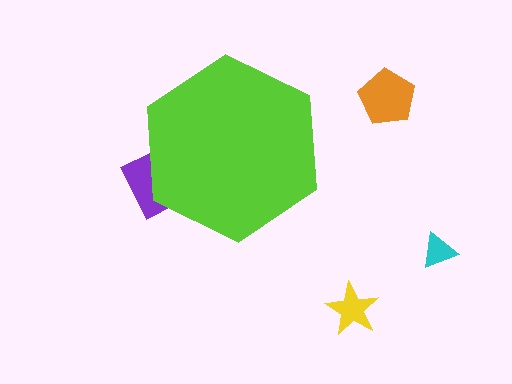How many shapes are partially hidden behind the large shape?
1 shape is partially hidden.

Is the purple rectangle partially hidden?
Yes, the purple rectangle is partially hidden behind the lime hexagon.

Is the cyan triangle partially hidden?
No, the cyan triangle is fully visible.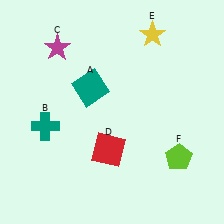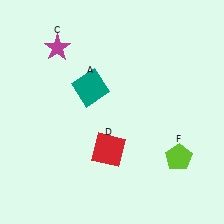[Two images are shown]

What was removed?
The teal cross (B), the yellow star (E) were removed in Image 2.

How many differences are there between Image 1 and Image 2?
There are 2 differences between the two images.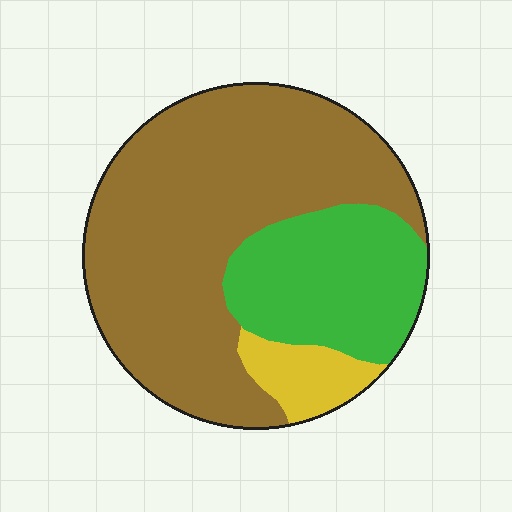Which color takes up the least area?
Yellow, at roughly 10%.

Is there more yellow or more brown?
Brown.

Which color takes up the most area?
Brown, at roughly 65%.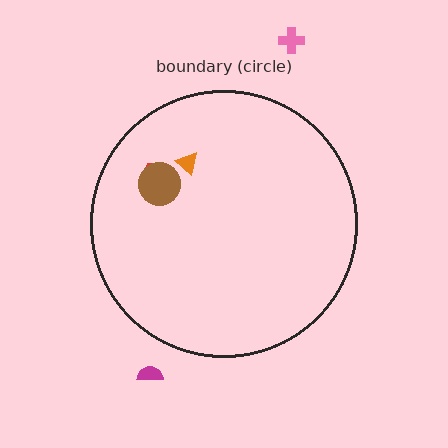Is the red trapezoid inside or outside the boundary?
Inside.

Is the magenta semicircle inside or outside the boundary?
Outside.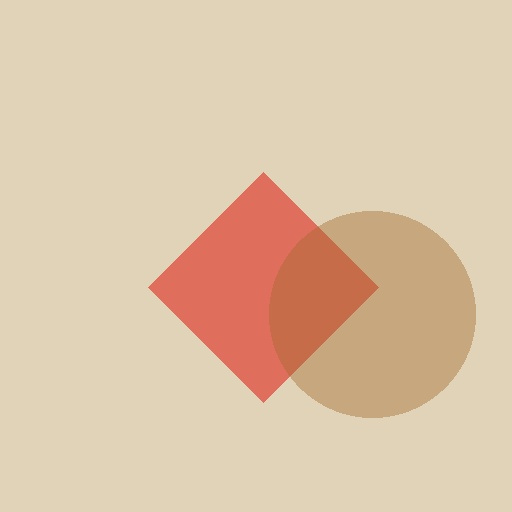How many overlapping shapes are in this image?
There are 2 overlapping shapes in the image.